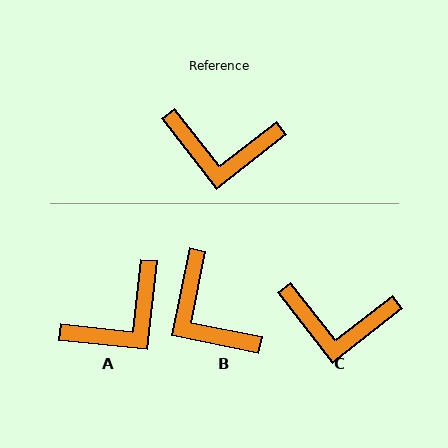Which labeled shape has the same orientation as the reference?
C.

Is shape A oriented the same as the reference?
No, it is off by about 46 degrees.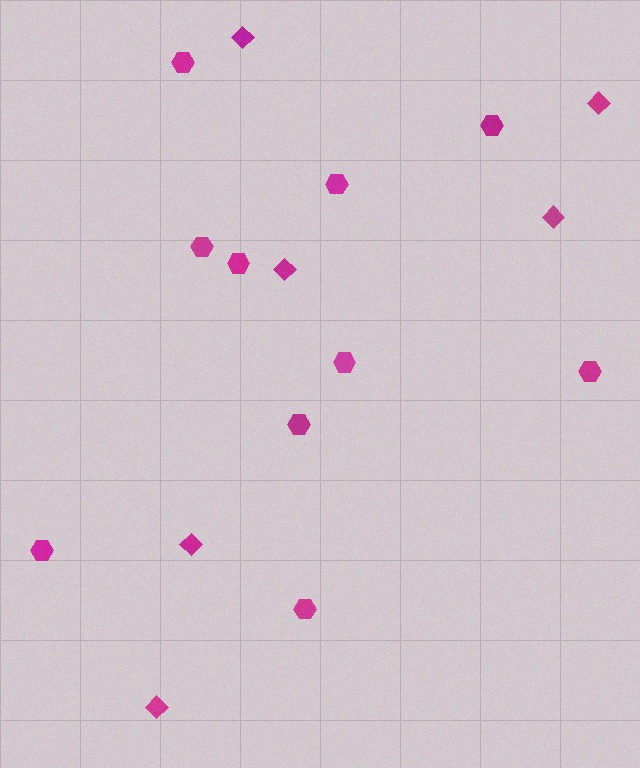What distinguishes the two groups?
There are 2 groups: one group of hexagons (10) and one group of diamonds (6).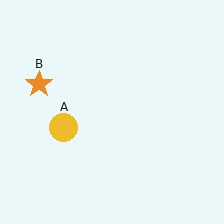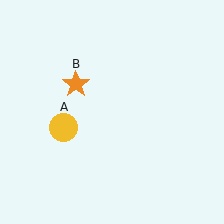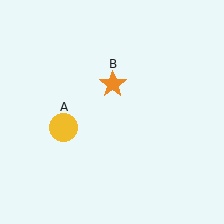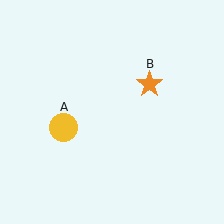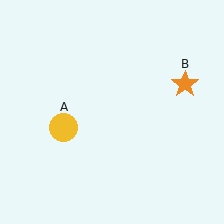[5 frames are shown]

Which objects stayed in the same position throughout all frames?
Yellow circle (object A) remained stationary.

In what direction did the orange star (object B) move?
The orange star (object B) moved right.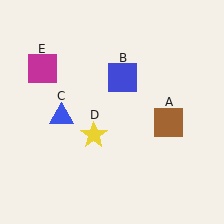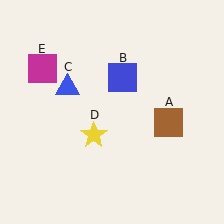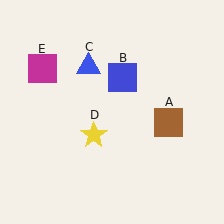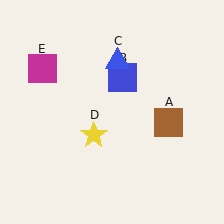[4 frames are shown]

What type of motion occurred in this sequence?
The blue triangle (object C) rotated clockwise around the center of the scene.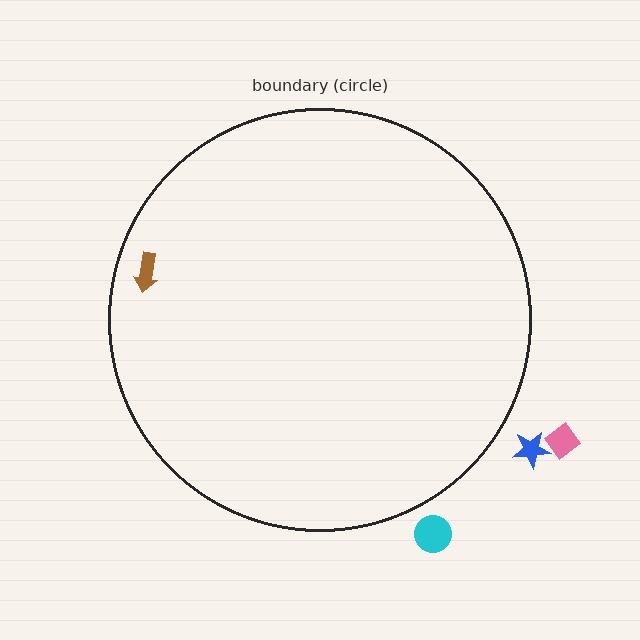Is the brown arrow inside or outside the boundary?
Inside.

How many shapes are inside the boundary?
1 inside, 3 outside.